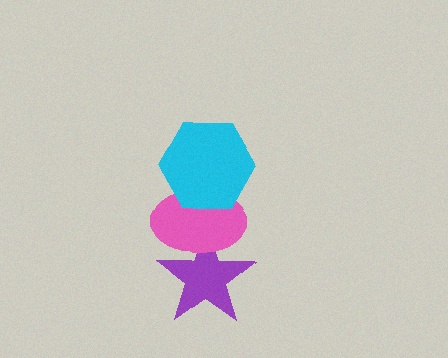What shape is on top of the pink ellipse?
The cyan hexagon is on top of the pink ellipse.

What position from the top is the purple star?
The purple star is 3rd from the top.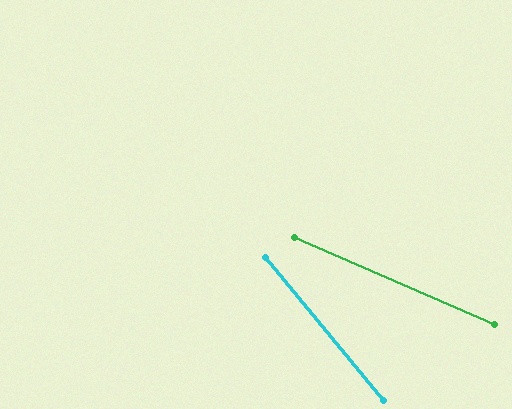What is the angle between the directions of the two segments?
Approximately 27 degrees.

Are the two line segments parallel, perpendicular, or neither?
Neither parallel nor perpendicular — they differ by about 27°.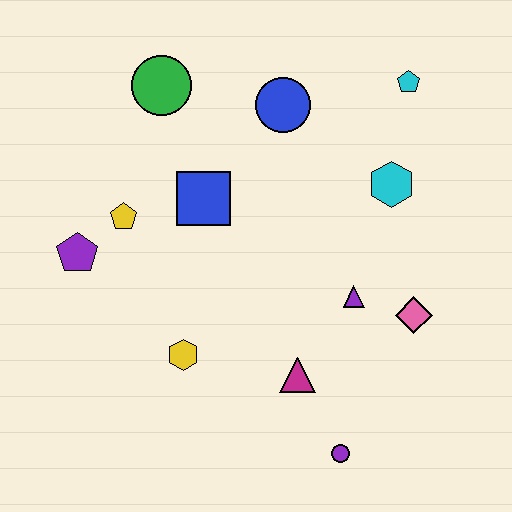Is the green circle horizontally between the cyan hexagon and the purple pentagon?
Yes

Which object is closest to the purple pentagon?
The yellow pentagon is closest to the purple pentagon.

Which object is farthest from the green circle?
The purple circle is farthest from the green circle.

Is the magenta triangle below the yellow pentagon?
Yes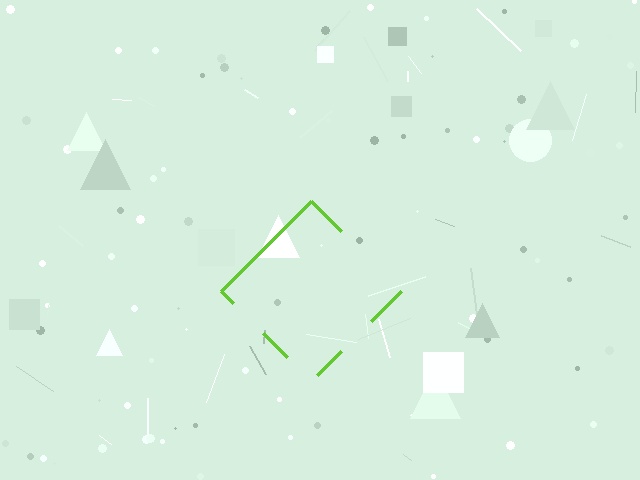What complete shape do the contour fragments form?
The contour fragments form a diamond.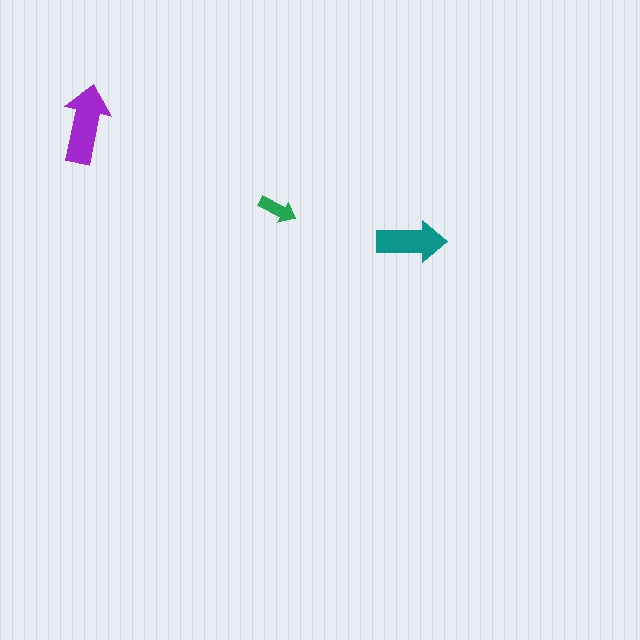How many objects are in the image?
There are 3 objects in the image.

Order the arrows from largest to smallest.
the purple one, the teal one, the green one.